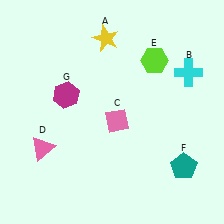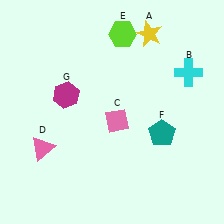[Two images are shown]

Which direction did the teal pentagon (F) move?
The teal pentagon (F) moved up.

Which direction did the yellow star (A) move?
The yellow star (A) moved right.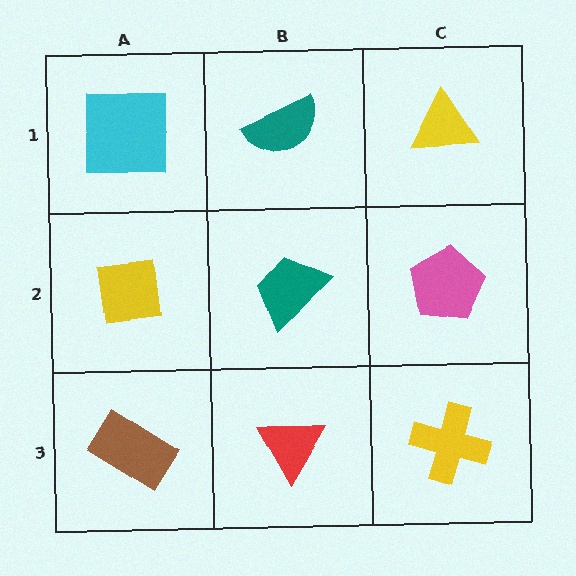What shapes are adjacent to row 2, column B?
A teal semicircle (row 1, column B), a red triangle (row 3, column B), a yellow square (row 2, column A), a pink pentagon (row 2, column C).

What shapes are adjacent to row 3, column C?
A pink pentagon (row 2, column C), a red triangle (row 3, column B).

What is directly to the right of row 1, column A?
A teal semicircle.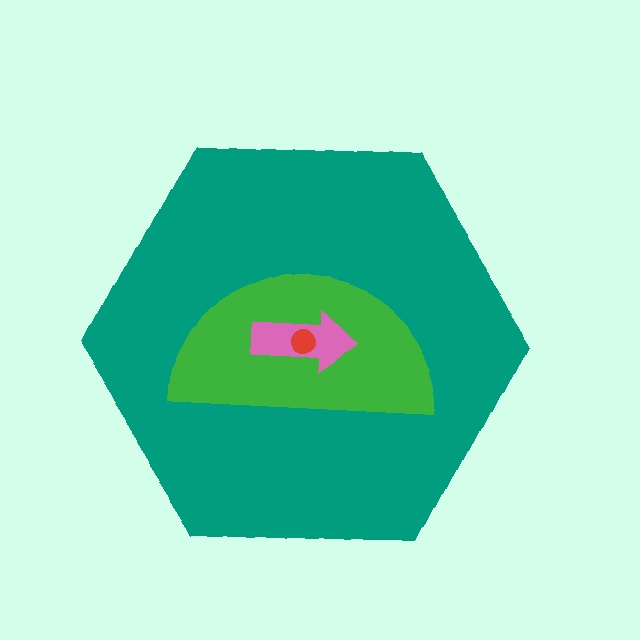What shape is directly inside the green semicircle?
The pink arrow.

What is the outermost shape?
The teal hexagon.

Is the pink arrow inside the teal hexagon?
Yes.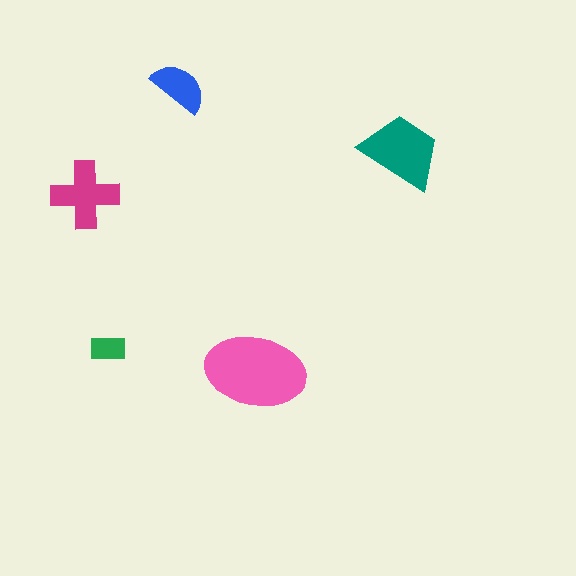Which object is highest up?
The blue semicircle is topmost.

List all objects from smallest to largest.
The green rectangle, the blue semicircle, the magenta cross, the teal trapezoid, the pink ellipse.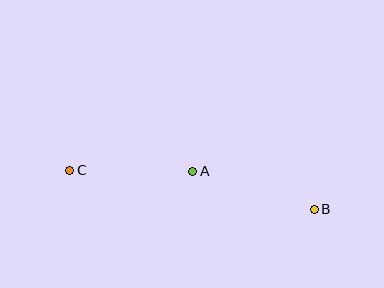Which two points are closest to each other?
Points A and C are closest to each other.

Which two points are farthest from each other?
Points B and C are farthest from each other.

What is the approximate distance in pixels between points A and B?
The distance between A and B is approximately 127 pixels.